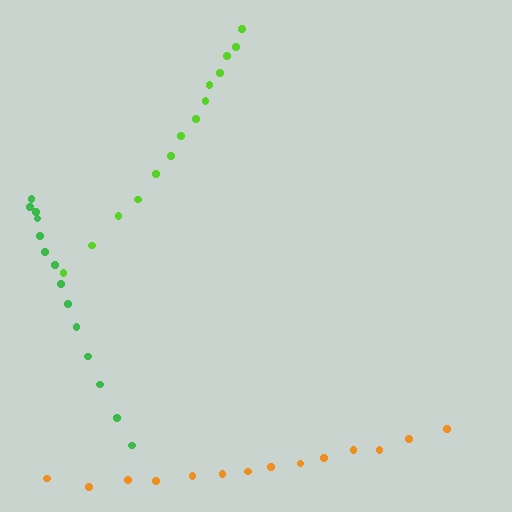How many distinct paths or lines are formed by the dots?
There are 3 distinct paths.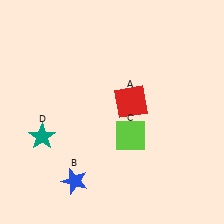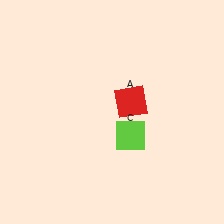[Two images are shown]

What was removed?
The blue star (B), the teal star (D) were removed in Image 2.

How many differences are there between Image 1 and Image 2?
There are 2 differences between the two images.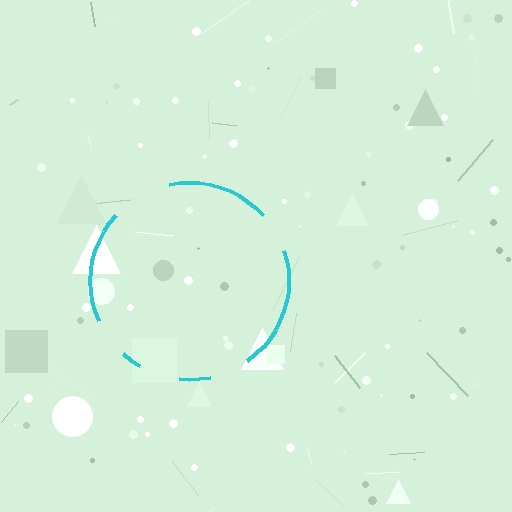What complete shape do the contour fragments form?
The contour fragments form a circle.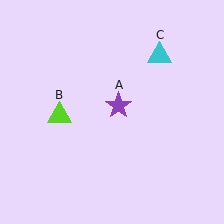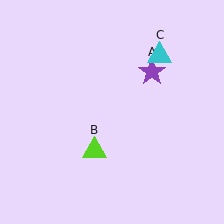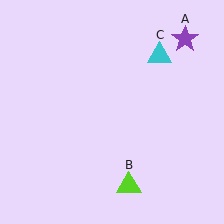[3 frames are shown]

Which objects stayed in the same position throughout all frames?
Cyan triangle (object C) remained stationary.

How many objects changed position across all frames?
2 objects changed position: purple star (object A), lime triangle (object B).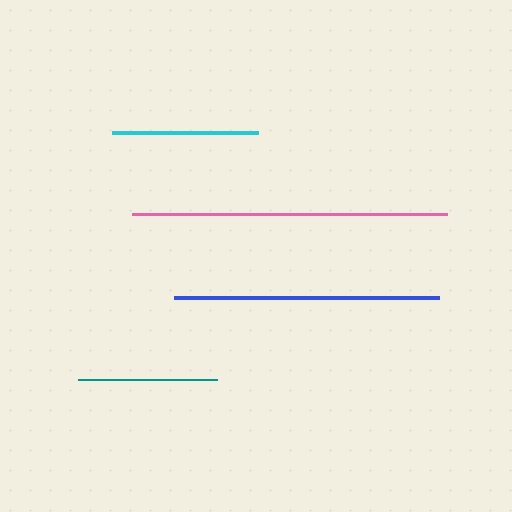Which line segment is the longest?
The pink line is the longest at approximately 315 pixels.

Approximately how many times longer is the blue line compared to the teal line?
The blue line is approximately 1.9 times the length of the teal line.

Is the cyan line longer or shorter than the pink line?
The pink line is longer than the cyan line.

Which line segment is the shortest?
The teal line is the shortest at approximately 139 pixels.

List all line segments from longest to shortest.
From longest to shortest: pink, blue, cyan, teal.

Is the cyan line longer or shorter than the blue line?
The blue line is longer than the cyan line.